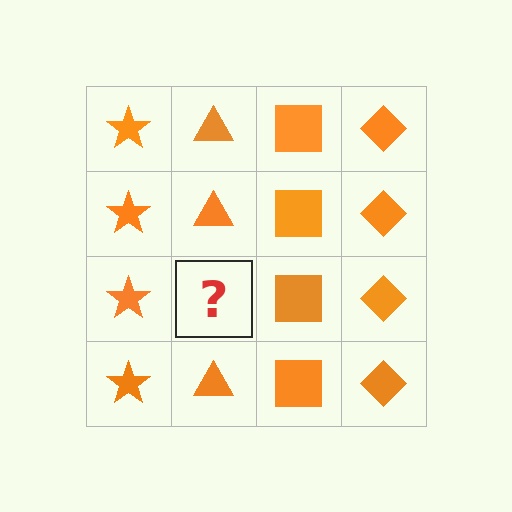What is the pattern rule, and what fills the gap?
The rule is that each column has a consistent shape. The gap should be filled with an orange triangle.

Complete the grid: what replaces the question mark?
The question mark should be replaced with an orange triangle.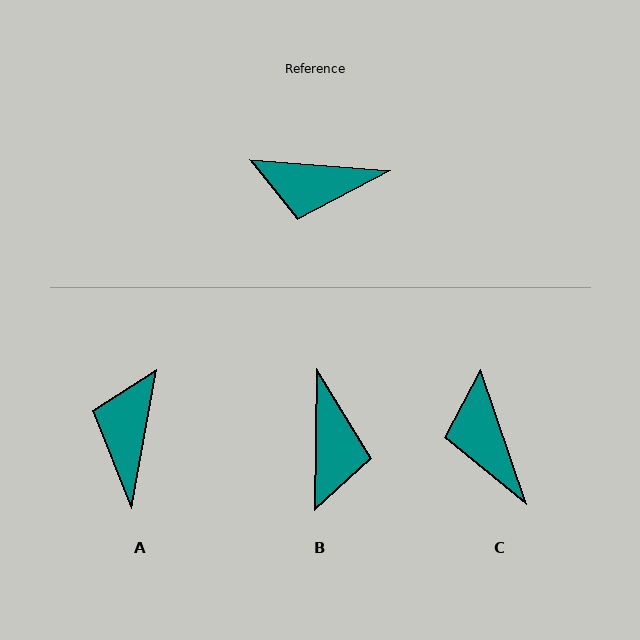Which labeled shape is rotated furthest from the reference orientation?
A, about 96 degrees away.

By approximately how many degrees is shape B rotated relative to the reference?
Approximately 94 degrees counter-clockwise.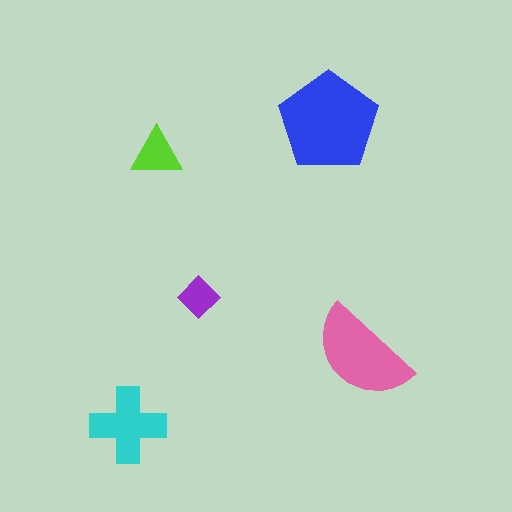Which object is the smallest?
The purple diamond.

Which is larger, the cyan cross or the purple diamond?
The cyan cross.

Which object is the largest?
The blue pentagon.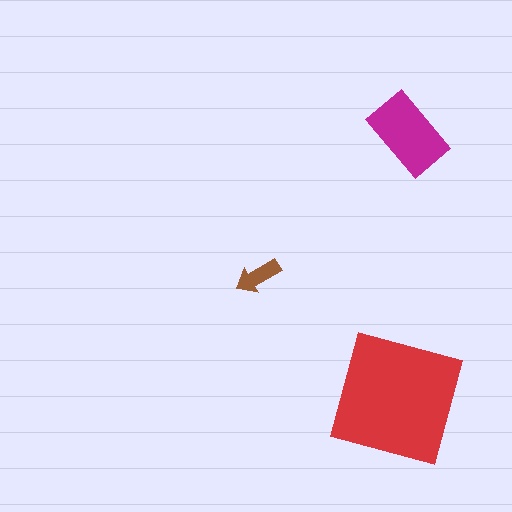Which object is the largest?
The red square.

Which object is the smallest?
The brown arrow.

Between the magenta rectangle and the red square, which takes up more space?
The red square.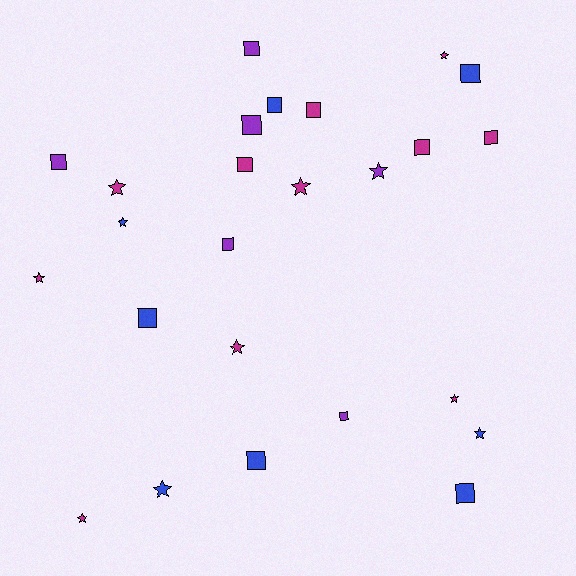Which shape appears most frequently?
Square, with 14 objects.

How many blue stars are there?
There are 3 blue stars.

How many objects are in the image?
There are 25 objects.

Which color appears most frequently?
Magenta, with 11 objects.